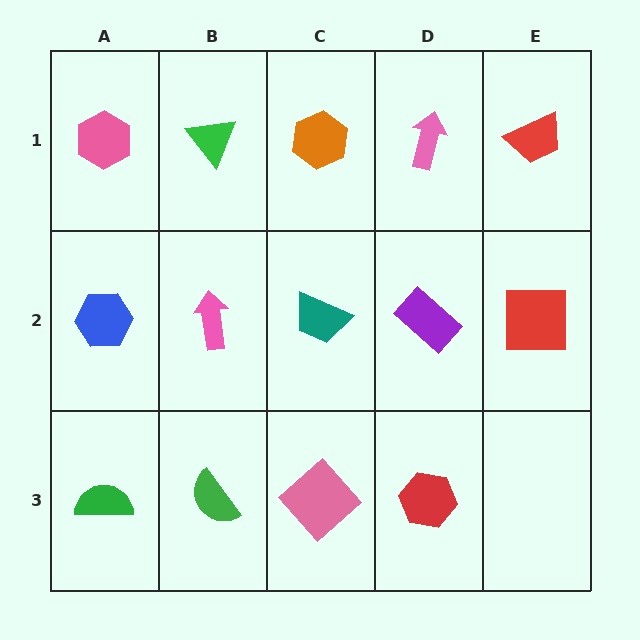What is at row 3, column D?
A red hexagon.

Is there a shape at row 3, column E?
No, that cell is empty.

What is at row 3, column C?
A pink diamond.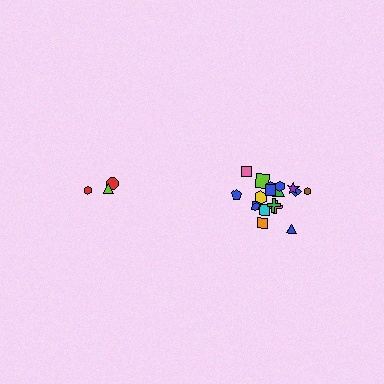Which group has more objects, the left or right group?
The right group.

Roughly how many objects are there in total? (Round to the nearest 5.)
Roughly 20 objects in total.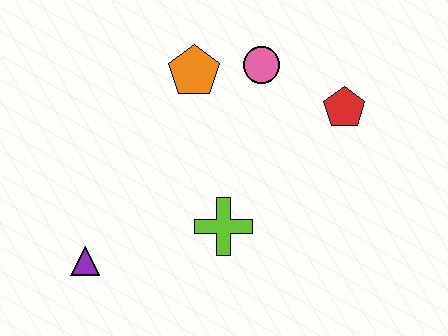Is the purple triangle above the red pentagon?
No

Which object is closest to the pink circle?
The orange pentagon is closest to the pink circle.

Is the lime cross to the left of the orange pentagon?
No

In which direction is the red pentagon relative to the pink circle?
The red pentagon is to the right of the pink circle.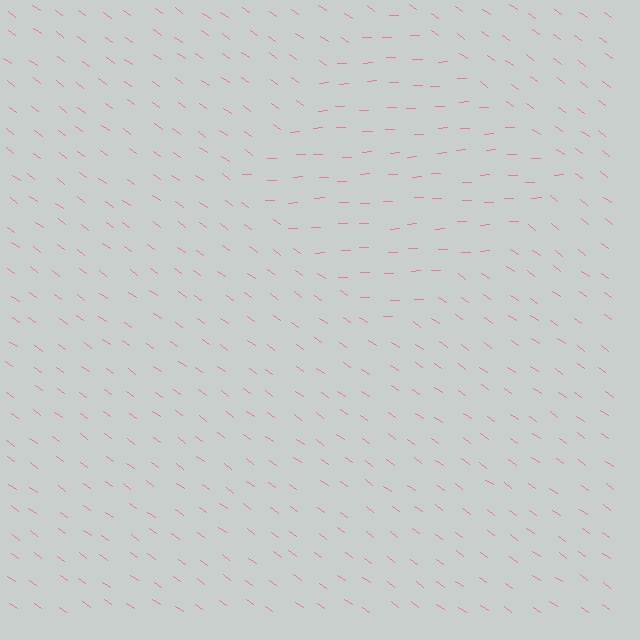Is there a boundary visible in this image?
Yes, there is a texture boundary formed by a change in line orientation.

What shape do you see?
I see a diamond.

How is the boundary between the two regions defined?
The boundary is defined purely by a change in line orientation (approximately 38 degrees difference). All lines are the same color and thickness.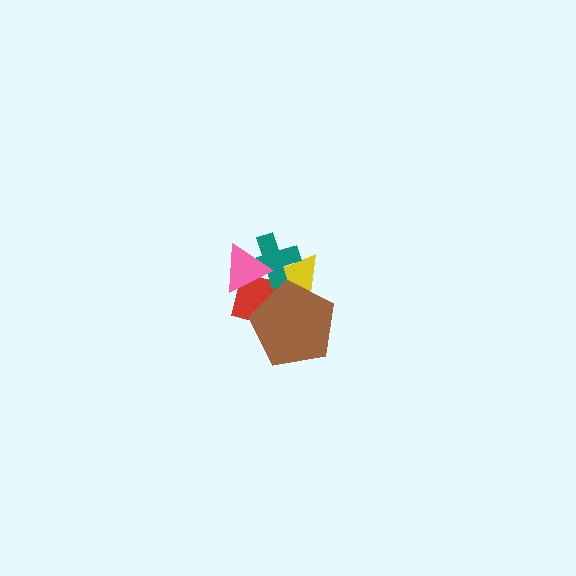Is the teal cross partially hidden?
Yes, it is partially covered by another shape.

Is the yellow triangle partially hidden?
Yes, it is partially covered by another shape.